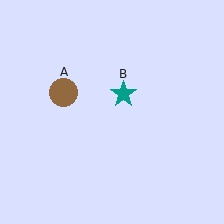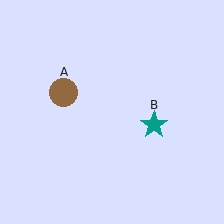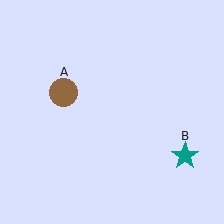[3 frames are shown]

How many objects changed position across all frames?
1 object changed position: teal star (object B).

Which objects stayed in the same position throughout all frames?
Brown circle (object A) remained stationary.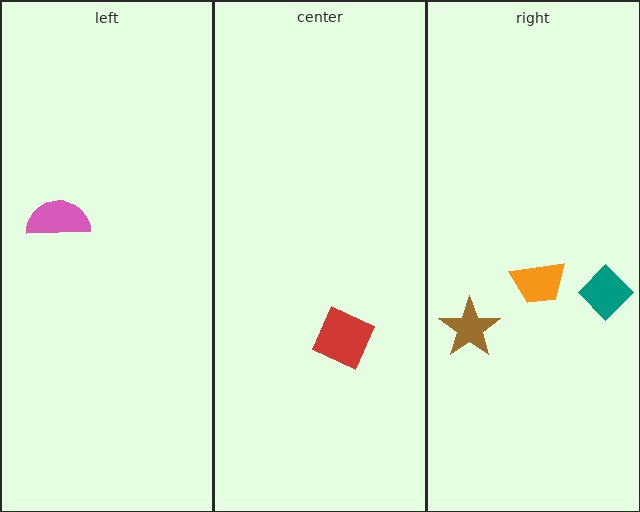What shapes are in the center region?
The red square.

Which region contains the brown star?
The right region.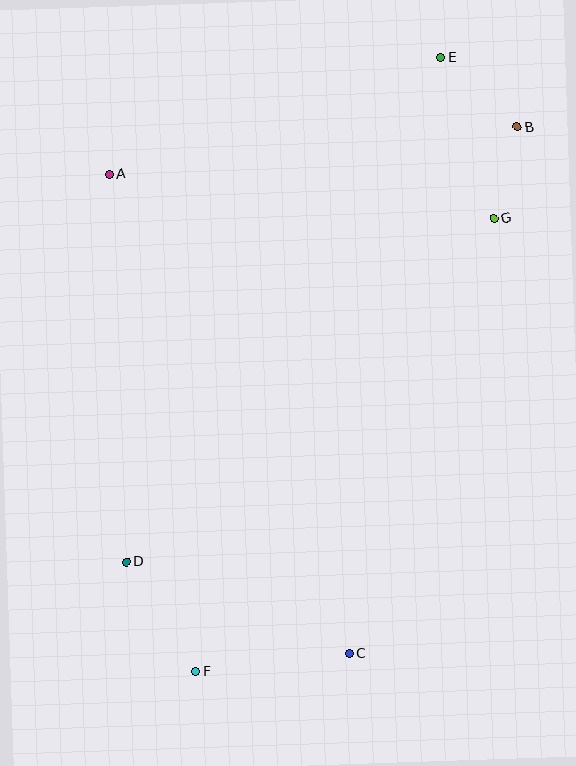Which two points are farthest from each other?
Points E and F are farthest from each other.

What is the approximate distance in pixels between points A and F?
The distance between A and F is approximately 505 pixels.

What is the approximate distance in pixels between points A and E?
The distance between A and E is approximately 352 pixels.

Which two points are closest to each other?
Points B and G are closest to each other.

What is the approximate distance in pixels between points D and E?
The distance between D and E is approximately 594 pixels.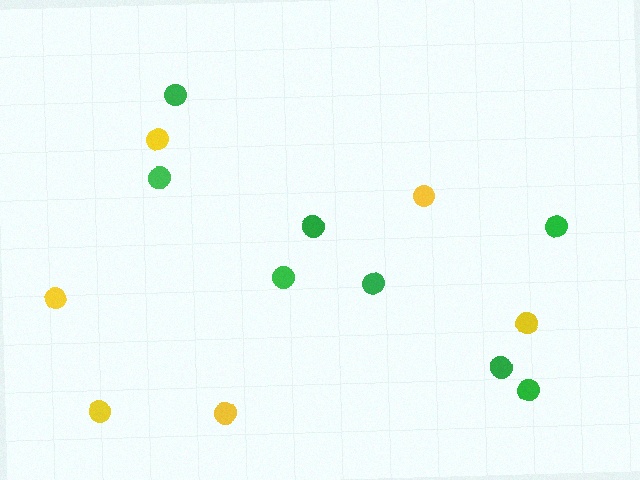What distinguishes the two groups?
There are 2 groups: one group of yellow circles (6) and one group of green circles (8).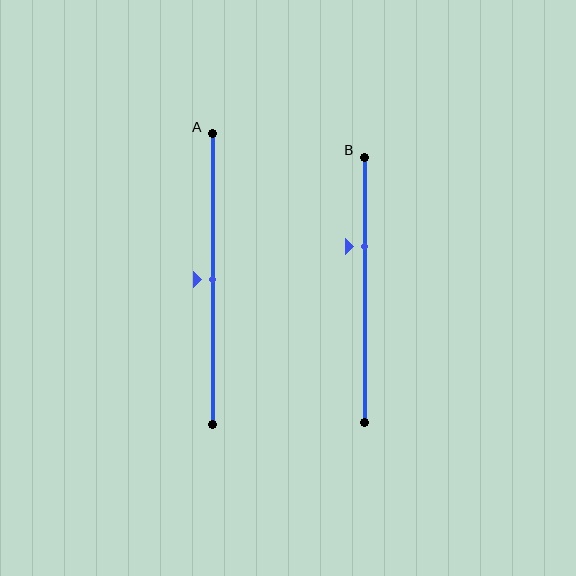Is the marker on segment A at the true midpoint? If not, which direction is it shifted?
Yes, the marker on segment A is at the true midpoint.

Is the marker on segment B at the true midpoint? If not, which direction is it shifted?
No, the marker on segment B is shifted upward by about 16% of the segment length.